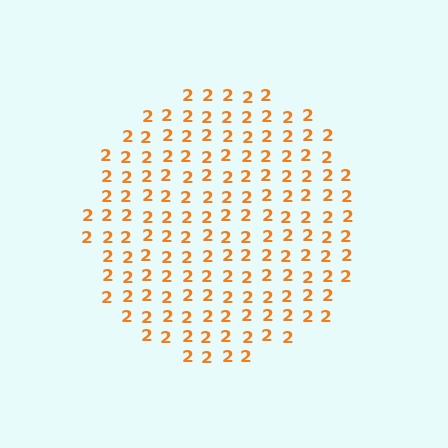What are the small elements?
The small elements are digit 2's.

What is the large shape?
The large shape is a circle.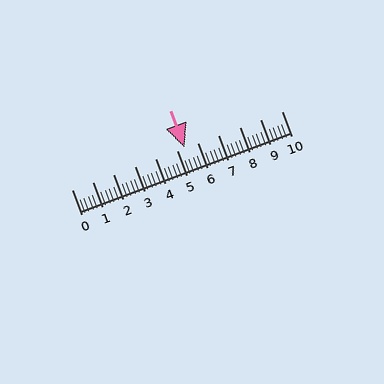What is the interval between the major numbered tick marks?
The major tick marks are spaced 1 units apart.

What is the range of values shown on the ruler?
The ruler shows values from 0 to 10.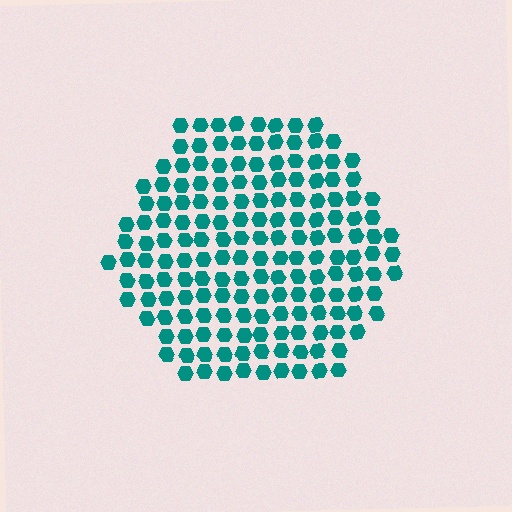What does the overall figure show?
The overall figure shows a hexagon.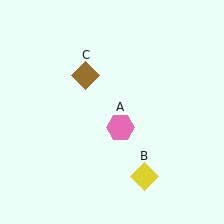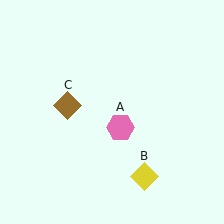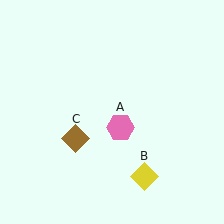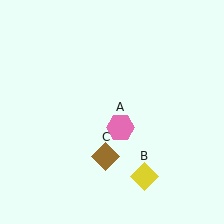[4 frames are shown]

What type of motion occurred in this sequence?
The brown diamond (object C) rotated counterclockwise around the center of the scene.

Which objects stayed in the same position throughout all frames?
Pink hexagon (object A) and yellow diamond (object B) remained stationary.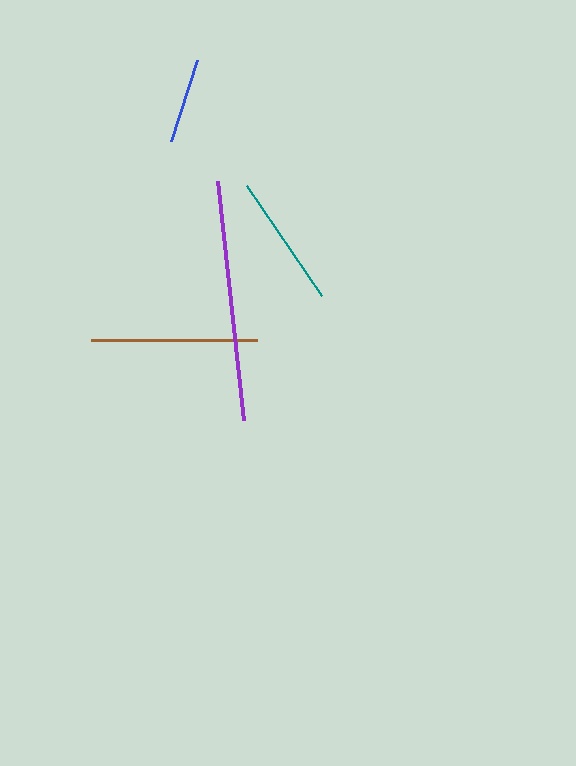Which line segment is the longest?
The purple line is the longest at approximately 240 pixels.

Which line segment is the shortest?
The blue line is the shortest at approximately 85 pixels.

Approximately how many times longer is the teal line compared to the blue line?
The teal line is approximately 1.6 times the length of the blue line.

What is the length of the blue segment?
The blue segment is approximately 85 pixels long.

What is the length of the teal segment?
The teal segment is approximately 133 pixels long.